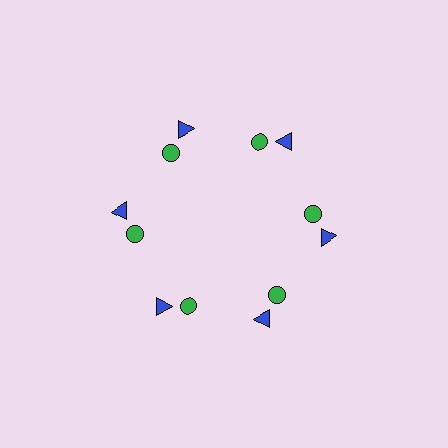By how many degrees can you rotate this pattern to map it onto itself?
The pattern maps onto itself every 60 degrees of rotation.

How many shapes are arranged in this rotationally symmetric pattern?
There are 12 shapes, arranged in 6 groups of 2.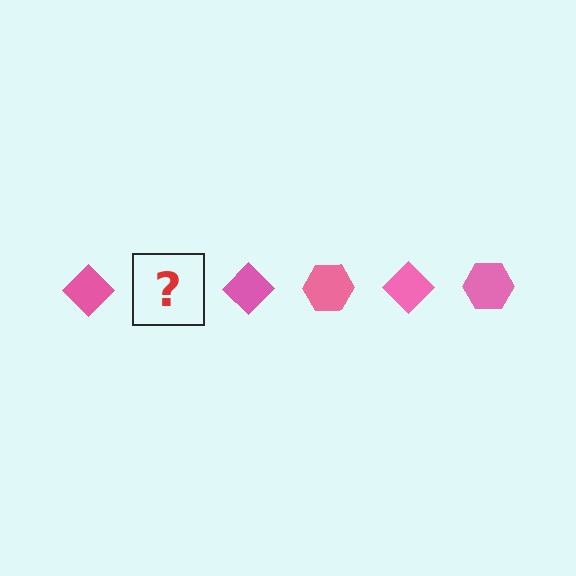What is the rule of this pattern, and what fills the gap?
The rule is that the pattern cycles through diamond, hexagon shapes in pink. The gap should be filled with a pink hexagon.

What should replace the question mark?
The question mark should be replaced with a pink hexagon.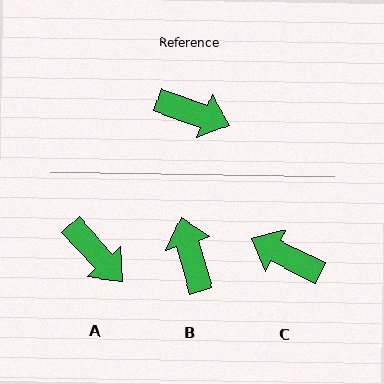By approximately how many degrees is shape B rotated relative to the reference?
Approximately 125 degrees counter-clockwise.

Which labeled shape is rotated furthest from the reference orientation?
C, about 173 degrees away.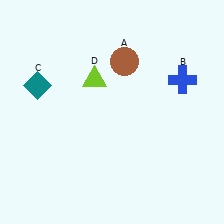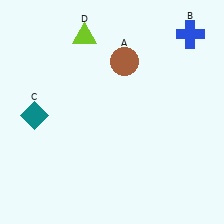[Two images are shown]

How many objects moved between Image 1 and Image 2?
3 objects moved between the two images.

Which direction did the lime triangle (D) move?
The lime triangle (D) moved up.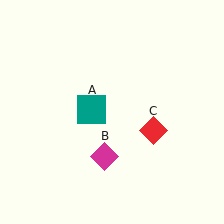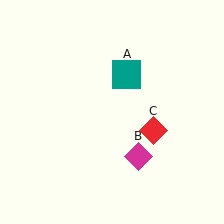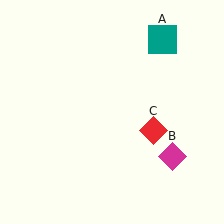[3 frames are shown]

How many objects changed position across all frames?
2 objects changed position: teal square (object A), magenta diamond (object B).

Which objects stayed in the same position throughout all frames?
Red diamond (object C) remained stationary.